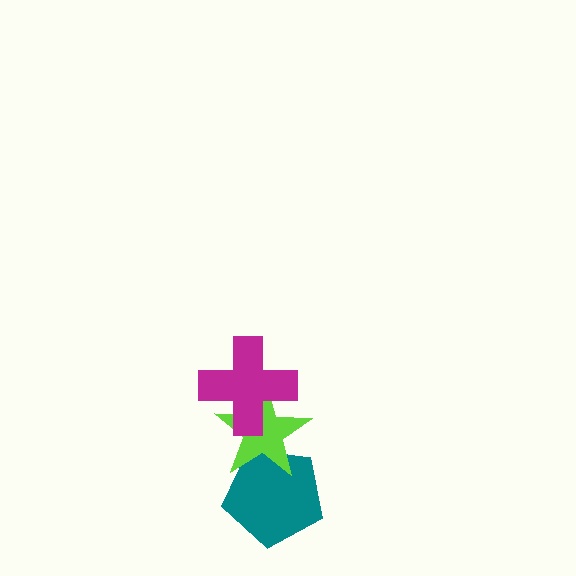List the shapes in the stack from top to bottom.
From top to bottom: the magenta cross, the lime star, the teal pentagon.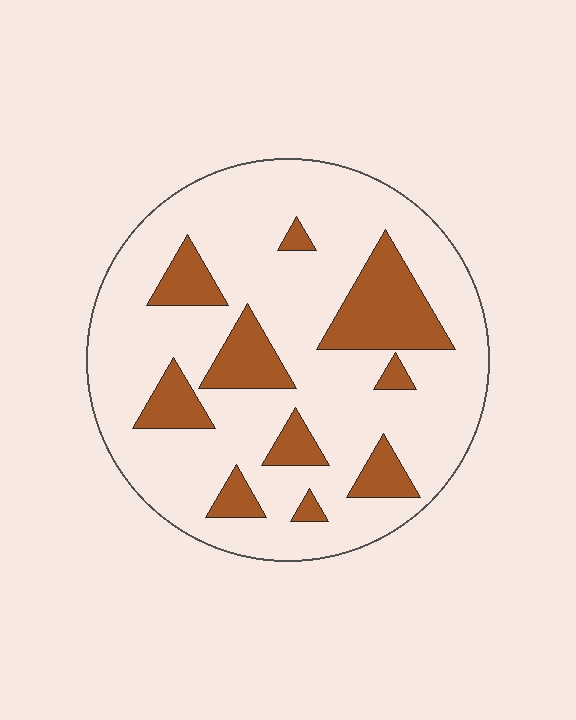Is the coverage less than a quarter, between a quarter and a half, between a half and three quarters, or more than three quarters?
Less than a quarter.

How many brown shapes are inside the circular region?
10.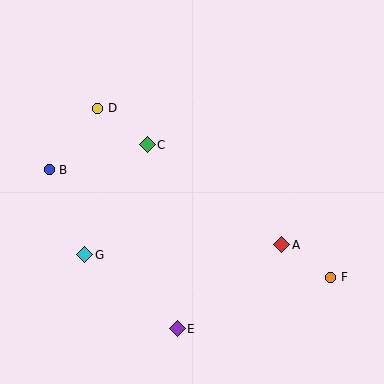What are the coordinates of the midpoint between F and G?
The midpoint between F and G is at (208, 266).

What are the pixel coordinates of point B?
Point B is at (49, 170).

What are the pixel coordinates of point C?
Point C is at (147, 145).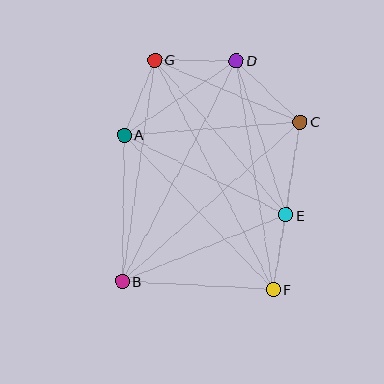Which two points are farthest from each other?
Points F and G are farthest from each other.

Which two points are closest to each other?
Points E and F are closest to each other.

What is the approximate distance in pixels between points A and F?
The distance between A and F is approximately 214 pixels.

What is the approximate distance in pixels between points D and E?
The distance between D and E is approximately 162 pixels.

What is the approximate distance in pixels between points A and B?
The distance between A and B is approximately 147 pixels.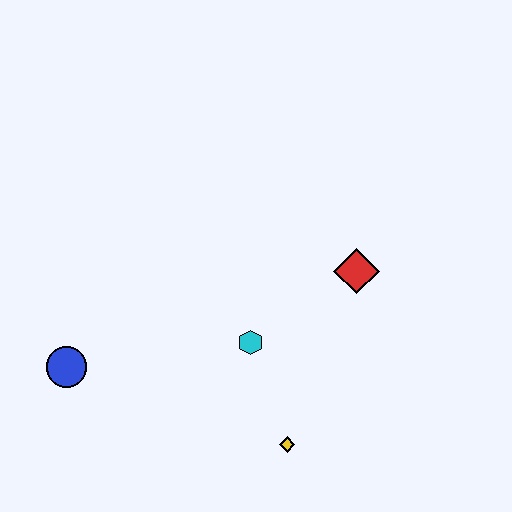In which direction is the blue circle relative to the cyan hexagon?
The blue circle is to the left of the cyan hexagon.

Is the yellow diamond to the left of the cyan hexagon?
No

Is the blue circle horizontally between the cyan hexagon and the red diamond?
No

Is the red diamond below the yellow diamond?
No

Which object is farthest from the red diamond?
The blue circle is farthest from the red diamond.